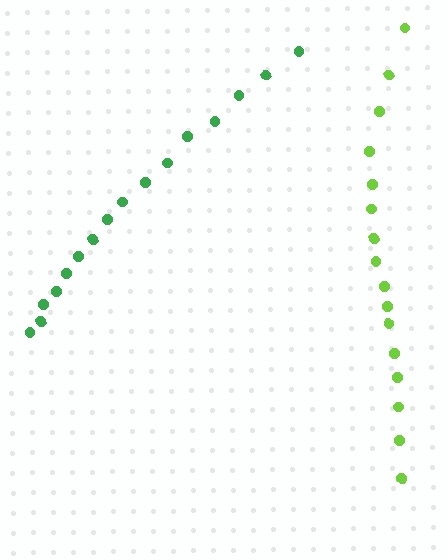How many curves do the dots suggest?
There are 2 distinct paths.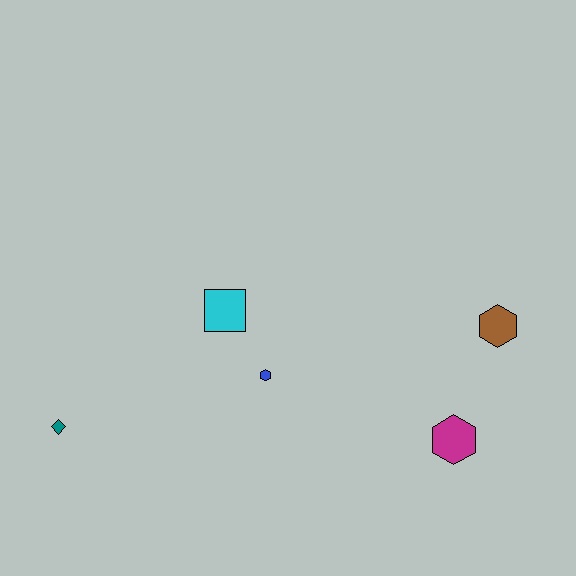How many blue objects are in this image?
There is 1 blue object.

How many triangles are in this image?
There are no triangles.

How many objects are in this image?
There are 5 objects.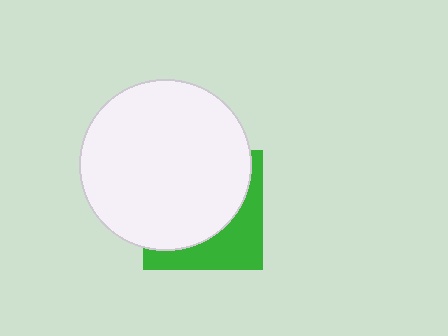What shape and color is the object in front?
The object in front is a white circle.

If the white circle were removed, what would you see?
You would see the complete green square.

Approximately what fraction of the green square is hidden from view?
Roughly 65% of the green square is hidden behind the white circle.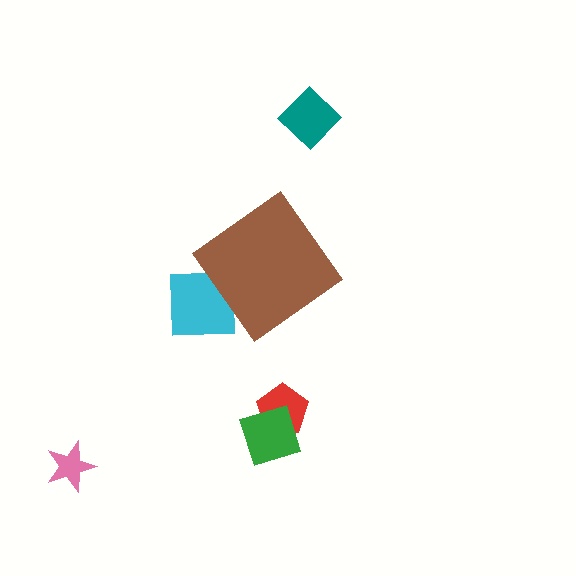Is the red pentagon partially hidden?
No, the red pentagon is fully visible.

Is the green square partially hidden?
No, the green square is fully visible.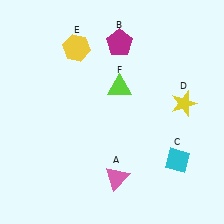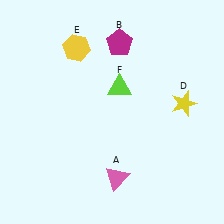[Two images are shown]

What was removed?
The cyan diamond (C) was removed in Image 2.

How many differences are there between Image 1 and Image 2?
There is 1 difference between the two images.